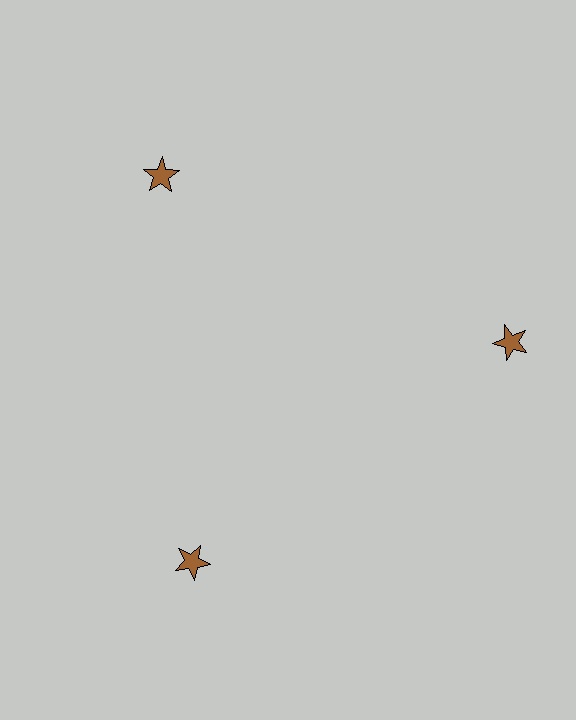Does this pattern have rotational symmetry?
Yes, this pattern has 3-fold rotational symmetry. It looks the same after rotating 120 degrees around the center.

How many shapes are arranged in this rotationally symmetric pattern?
There are 3 shapes, arranged in 3 groups of 1.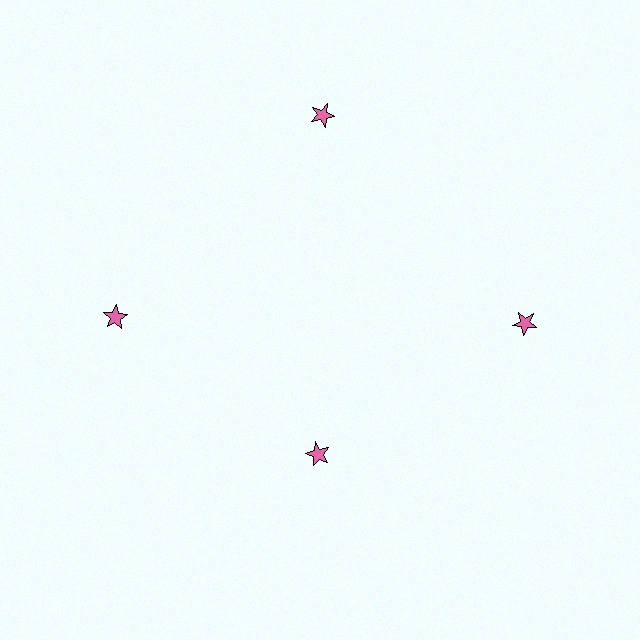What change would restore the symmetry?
The symmetry would be restored by moving it outward, back onto the ring so that all 4 stars sit at equal angles and equal distance from the center.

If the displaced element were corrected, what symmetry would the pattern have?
It would have 4-fold rotational symmetry — the pattern would map onto itself every 90 degrees.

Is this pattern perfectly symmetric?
No. The 4 pink stars are arranged in a ring, but one element near the 6 o'clock position is pulled inward toward the center, breaking the 4-fold rotational symmetry.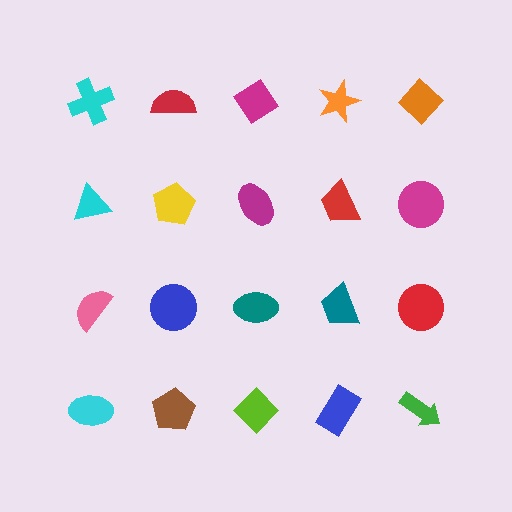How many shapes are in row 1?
5 shapes.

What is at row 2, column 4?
A red trapezoid.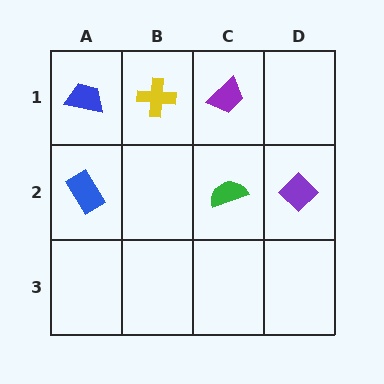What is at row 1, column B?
A yellow cross.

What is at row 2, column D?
A purple diamond.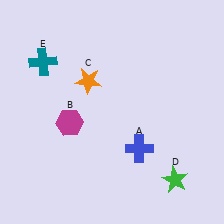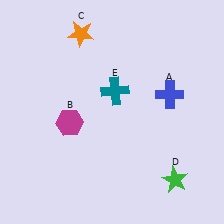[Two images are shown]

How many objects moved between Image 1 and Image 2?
3 objects moved between the two images.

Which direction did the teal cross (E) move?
The teal cross (E) moved right.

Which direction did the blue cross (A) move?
The blue cross (A) moved up.